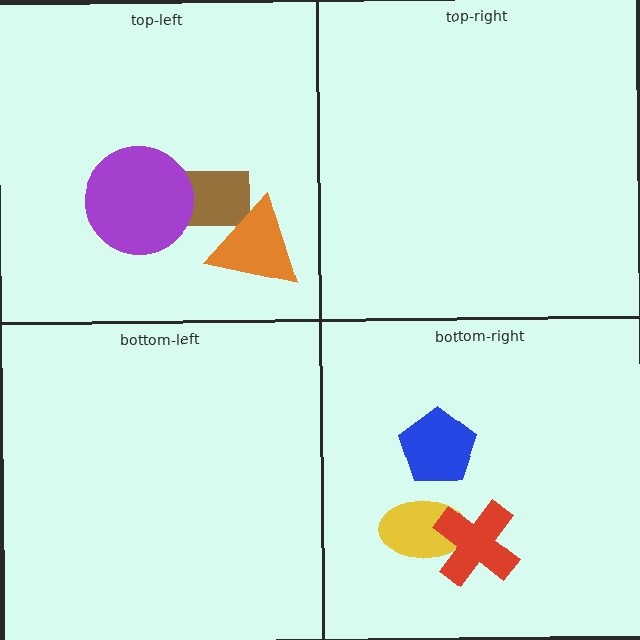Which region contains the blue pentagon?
The bottom-right region.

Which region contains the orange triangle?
The top-left region.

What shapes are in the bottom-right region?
The yellow ellipse, the blue pentagon, the red cross.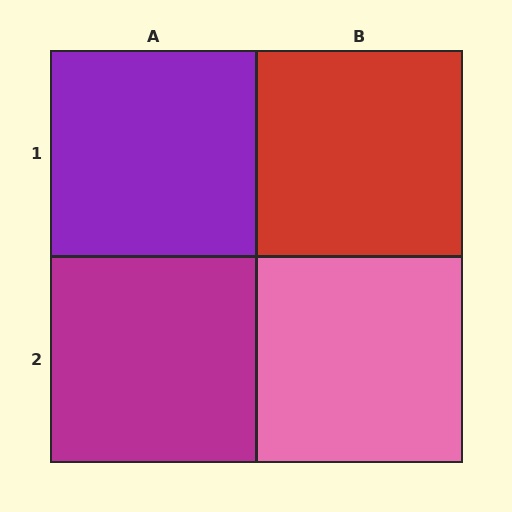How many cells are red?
1 cell is red.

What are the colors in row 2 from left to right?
Magenta, pink.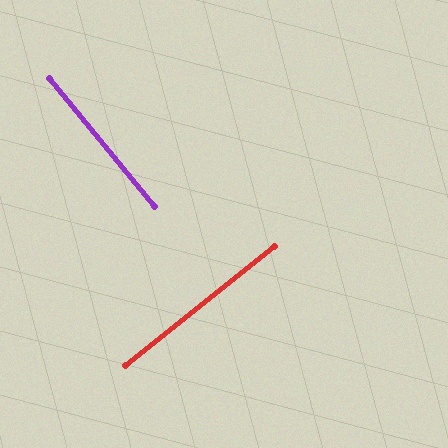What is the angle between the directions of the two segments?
Approximately 89 degrees.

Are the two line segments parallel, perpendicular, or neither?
Perpendicular — they meet at approximately 89°.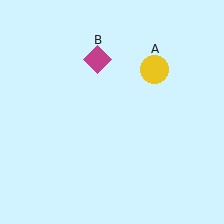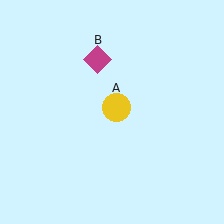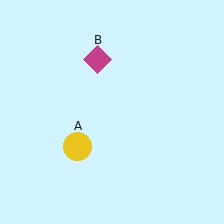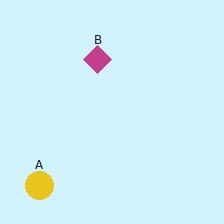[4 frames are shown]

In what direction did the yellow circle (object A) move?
The yellow circle (object A) moved down and to the left.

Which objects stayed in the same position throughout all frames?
Magenta diamond (object B) remained stationary.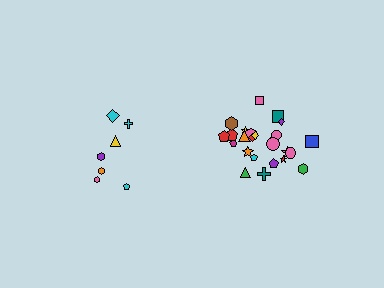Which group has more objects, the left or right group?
The right group.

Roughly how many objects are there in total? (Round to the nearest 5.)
Roughly 30 objects in total.